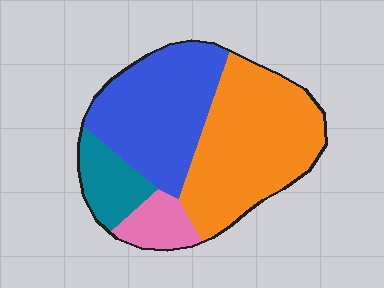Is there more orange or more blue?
Orange.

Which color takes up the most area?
Orange, at roughly 45%.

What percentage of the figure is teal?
Teal covers roughly 10% of the figure.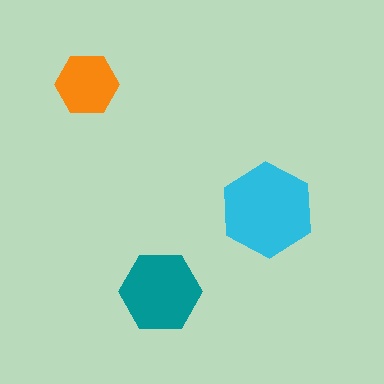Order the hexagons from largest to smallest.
the cyan one, the teal one, the orange one.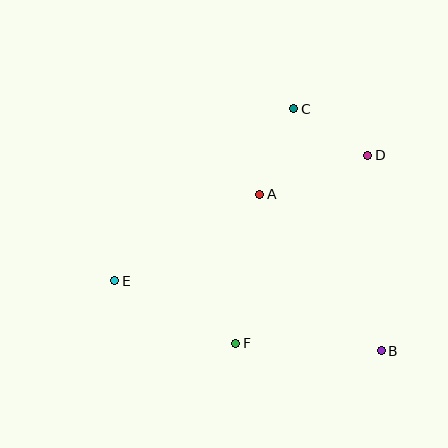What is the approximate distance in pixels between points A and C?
The distance between A and C is approximately 92 pixels.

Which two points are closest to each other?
Points C and D are closest to each other.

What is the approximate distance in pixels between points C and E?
The distance between C and E is approximately 249 pixels.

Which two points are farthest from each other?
Points D and E are farthest from each other.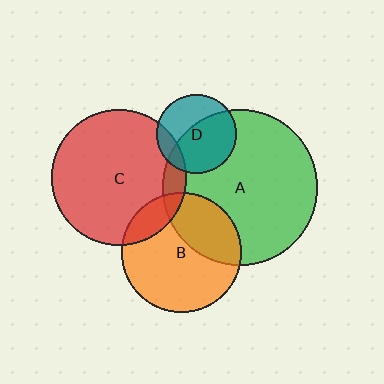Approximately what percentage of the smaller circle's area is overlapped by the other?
Approximately 15%.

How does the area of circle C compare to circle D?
Approximately 2.9 times.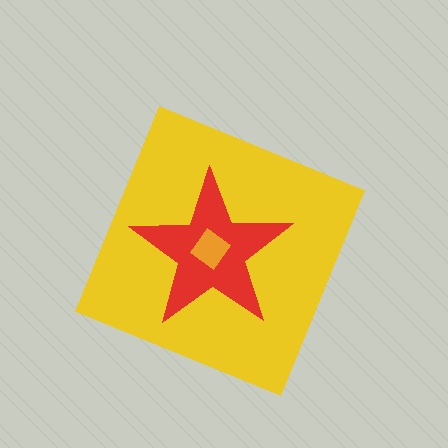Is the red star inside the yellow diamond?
Yes.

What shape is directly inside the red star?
The orange diamond.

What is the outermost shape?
The yellow diamond.